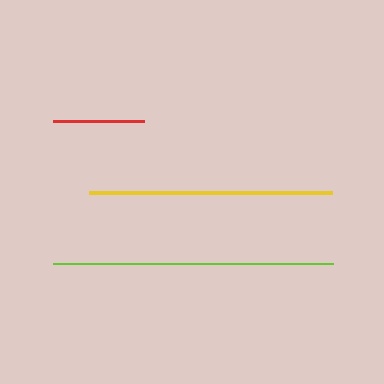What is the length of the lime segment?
The lime segment is approximately 280 pixels long.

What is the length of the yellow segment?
The yellow segment is approximately 244 pixels long.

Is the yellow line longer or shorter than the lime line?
The lime line is longer than the yellow line.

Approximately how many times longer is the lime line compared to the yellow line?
The lime line is approximately 1.1 times the length of the yellow line.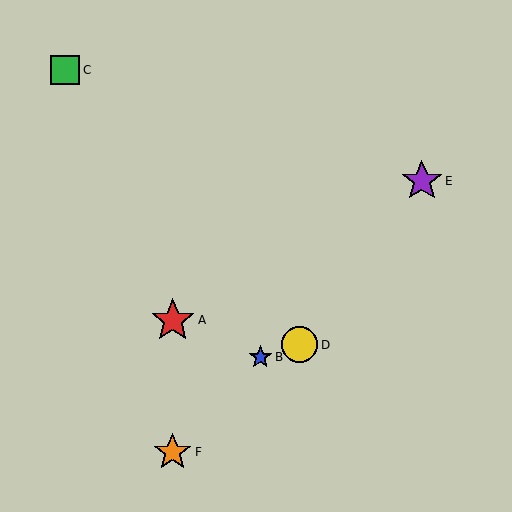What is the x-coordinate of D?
Object D is at x≈300.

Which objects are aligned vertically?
Objects A, F are aligned vertically.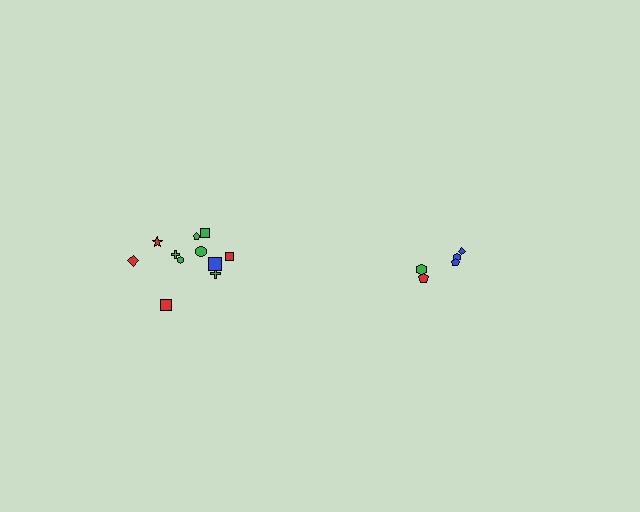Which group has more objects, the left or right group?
The left group.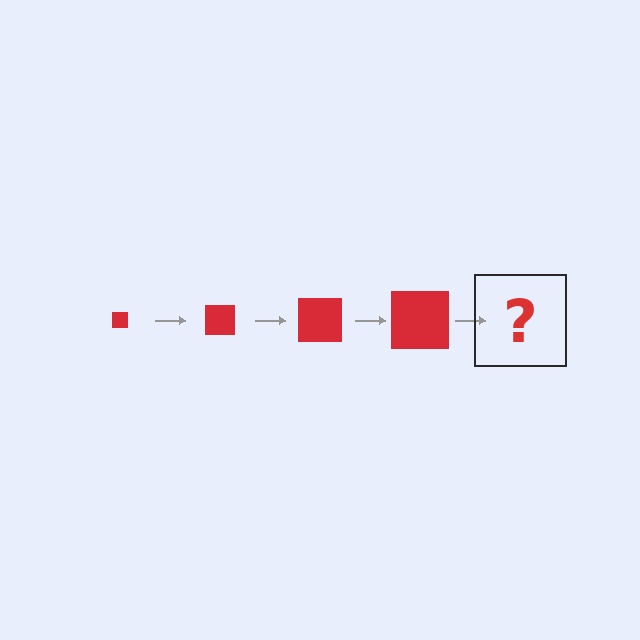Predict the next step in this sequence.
The next step is a red square, larger than the previous one.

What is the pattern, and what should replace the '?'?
The pattern is that the square gets progressively larger each step. The '?' should be a red square, larger than the previous one.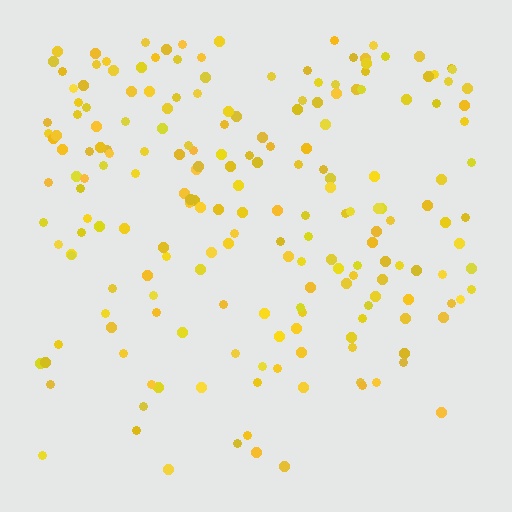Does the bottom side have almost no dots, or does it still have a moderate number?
Still a moderate number, just noticeably fewer than the top.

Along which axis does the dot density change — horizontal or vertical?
Vertical.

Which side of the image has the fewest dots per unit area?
The bottom.